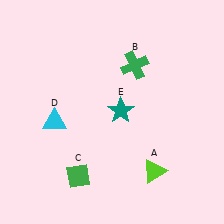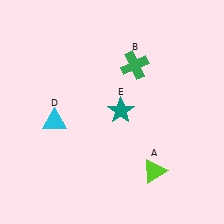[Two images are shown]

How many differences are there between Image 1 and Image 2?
There is 1 difference between the two images.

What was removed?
The green diamond (C) was removed in Image 2.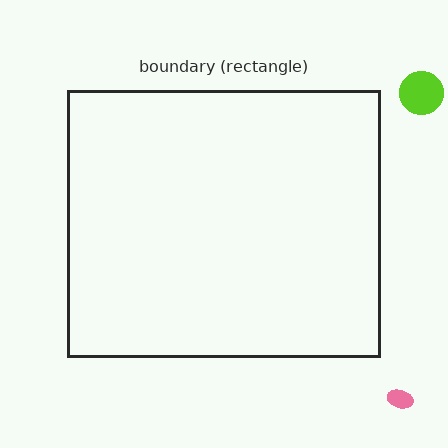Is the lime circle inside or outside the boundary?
Outside.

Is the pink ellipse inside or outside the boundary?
Outside.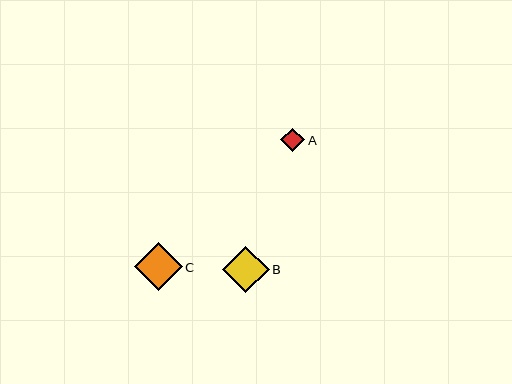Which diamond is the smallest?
Diamond A is the smallest with a size of approximately 24 pixels.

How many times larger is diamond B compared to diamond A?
Diamond B is approximately 1.9 times the size of diamond A.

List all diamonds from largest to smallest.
From largest to smallest: C, B, A.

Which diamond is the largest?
Diamond C is the largest with a size of approximately 48 pixels.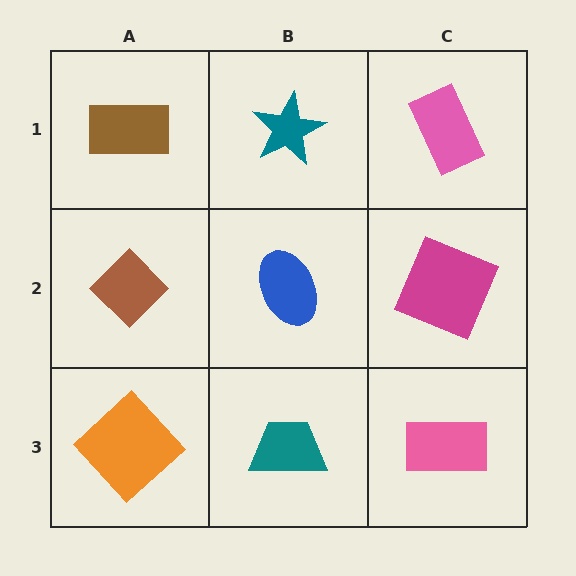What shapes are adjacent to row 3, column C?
A magenta square (row 2, column C), a teal trapezoid (row 3, column B).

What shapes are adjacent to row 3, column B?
A blue ellipse (row 2, column B), an orange diamond (row 3, column A), a pink rectangle (row 3, column C).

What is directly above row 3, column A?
A brown diamond.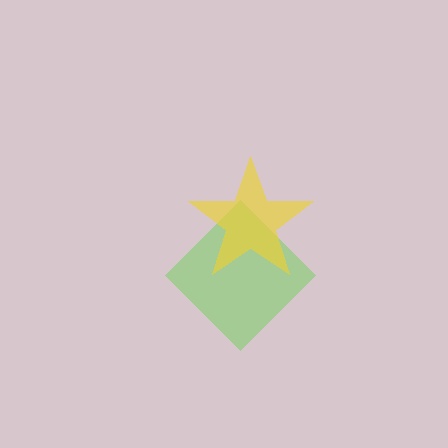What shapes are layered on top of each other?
The layered shapes are: a lime diamond, a yellow star.